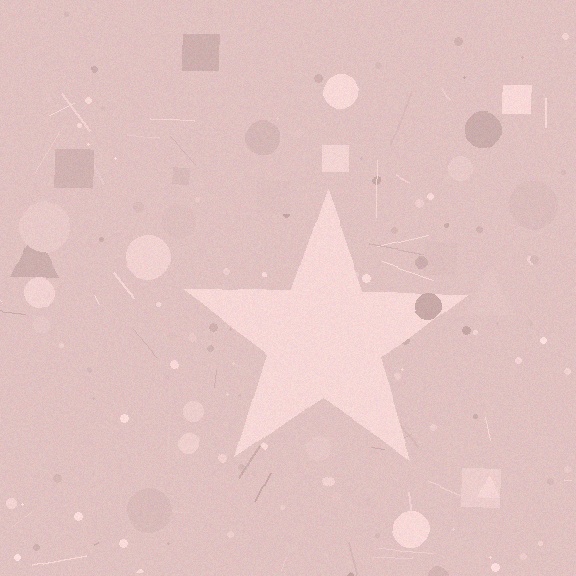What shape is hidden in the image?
A star is hidden in the image.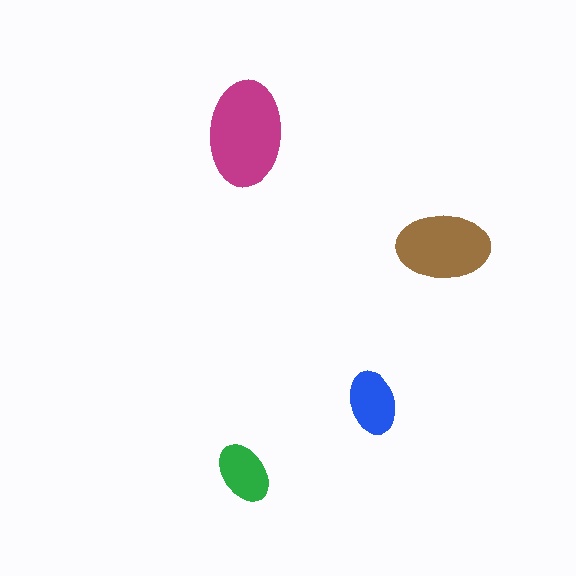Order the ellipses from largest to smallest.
the magenta one, the brown one, the blue one, the green one.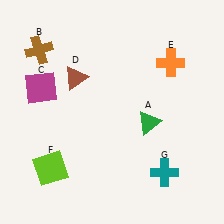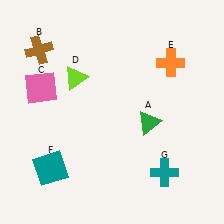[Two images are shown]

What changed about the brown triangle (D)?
In Image 1, D is brown. In Image 2, it changed to lime.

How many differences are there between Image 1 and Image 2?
There are 3 differences between the two images.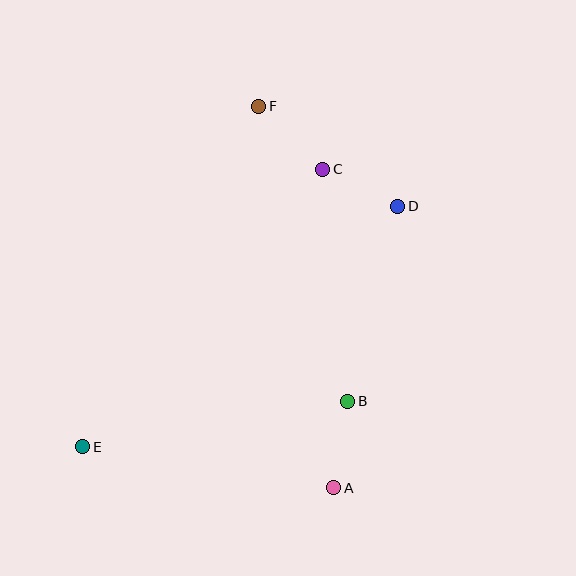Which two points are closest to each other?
Points C and D are closest to each other.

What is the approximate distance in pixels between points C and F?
The distance between C and F is approximately 90 pixels.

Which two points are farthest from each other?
Points D and E are farthest from each other.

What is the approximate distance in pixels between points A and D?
The distance between A and D is approximately 289 pixels.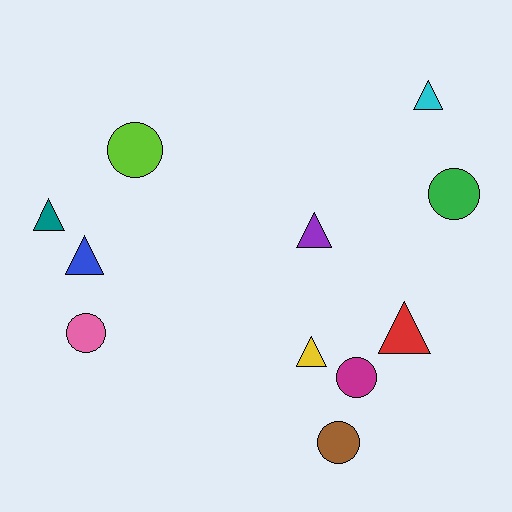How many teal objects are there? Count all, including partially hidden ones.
There is 1 teal object.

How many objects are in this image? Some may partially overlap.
There are 11 objects.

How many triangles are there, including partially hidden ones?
There are 6 triangles.